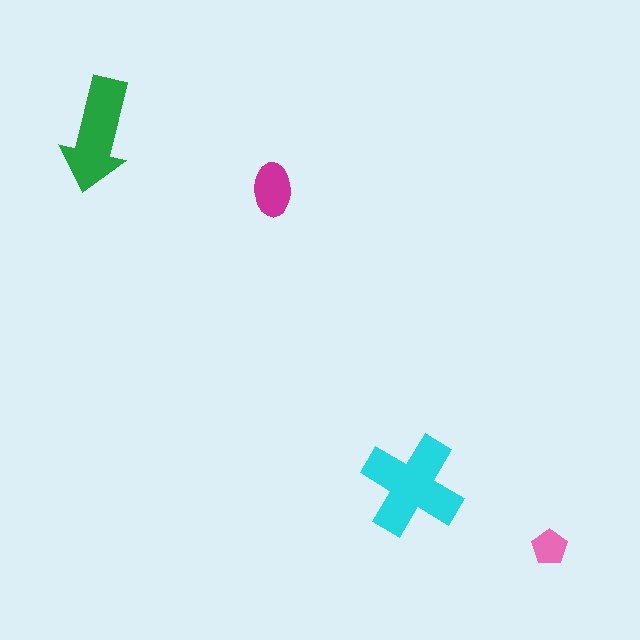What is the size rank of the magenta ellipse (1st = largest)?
3rd.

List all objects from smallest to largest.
The pink pentagon, the magenta ellipse, the green arrow, the cyan cross.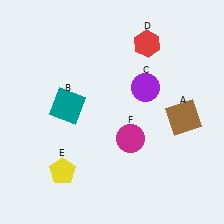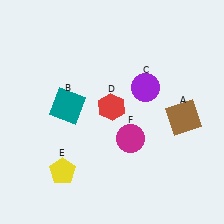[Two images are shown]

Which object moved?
The red hexagon (D) moved down.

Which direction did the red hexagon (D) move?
The red hexagon (D) moved down.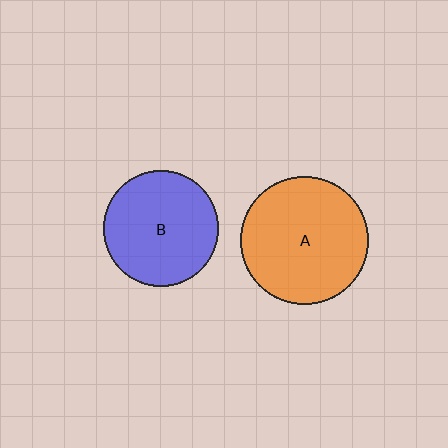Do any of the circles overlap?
No, none of the circles overlap.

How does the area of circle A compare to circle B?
Approximately 1.2 times.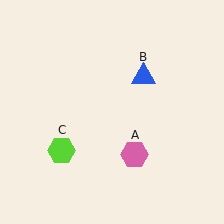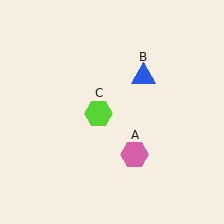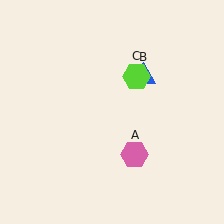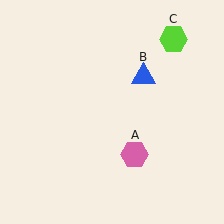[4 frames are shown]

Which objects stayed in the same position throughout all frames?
Pink hexagon (object A) and blue triangle (object B) remained stationary.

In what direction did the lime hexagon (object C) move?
The lime hexagon (object C) moved up and to the right.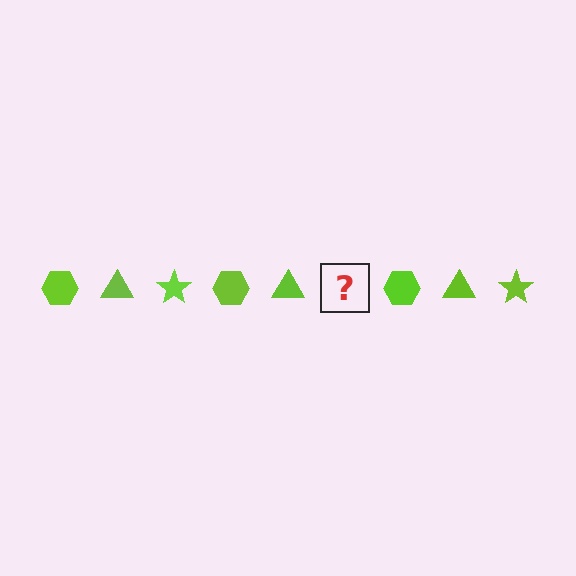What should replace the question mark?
The question mark should be replaced with a lime star.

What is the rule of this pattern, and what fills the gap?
The rule is that the pattern cycles through hexagon, triangle, star shapes in lime. The gap should be filled with a lime star.